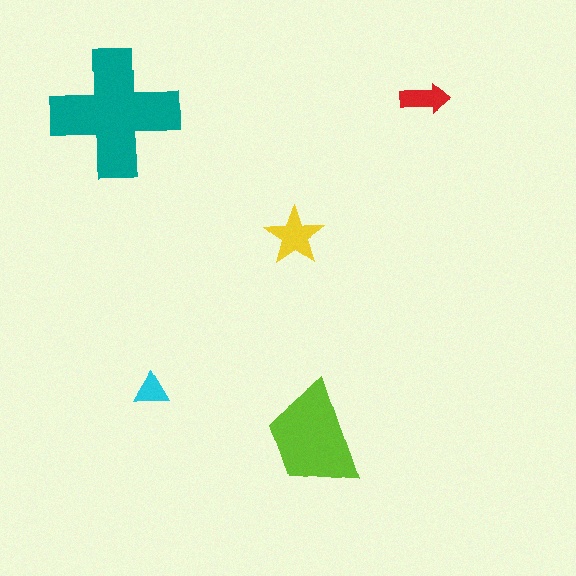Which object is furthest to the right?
The red arrow is rightmost.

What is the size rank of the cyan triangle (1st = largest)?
5th.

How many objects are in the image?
There are 5 objects in the image.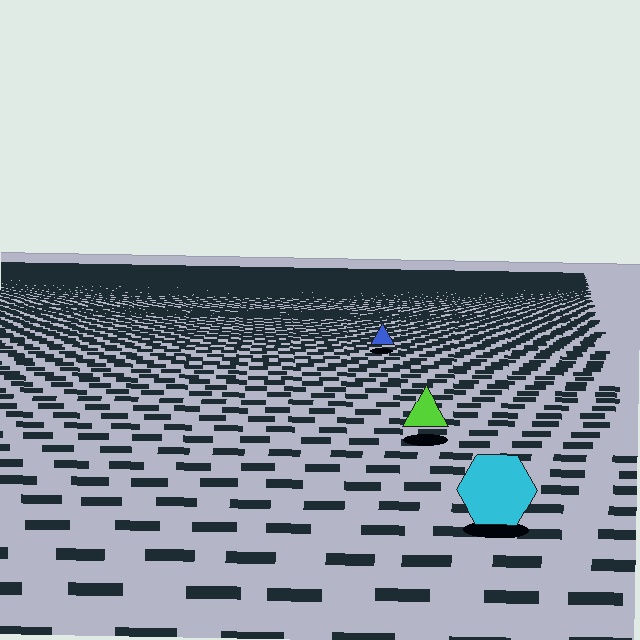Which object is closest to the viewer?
The cyan hexagon is closest. The texture marks near it are larger and more spread out.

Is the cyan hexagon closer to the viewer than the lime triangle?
Yes. The cyan hexagon is closer — you can tell from the texture gradient: the ground texture is coarser near it.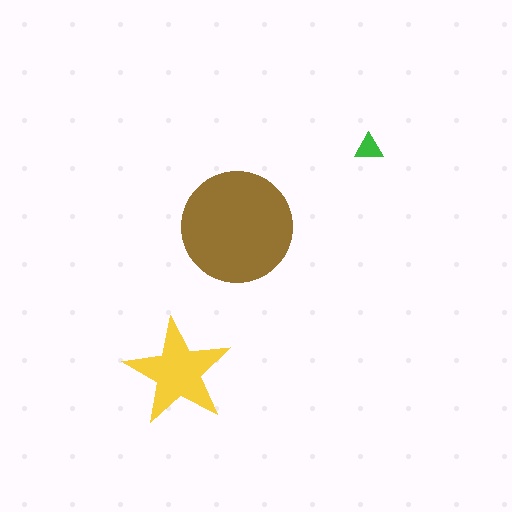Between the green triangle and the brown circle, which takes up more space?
The brown circle.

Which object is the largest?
The brown circle.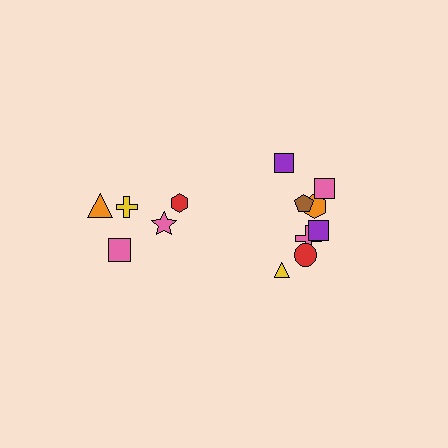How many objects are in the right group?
There are 8 objects.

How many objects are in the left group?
There are 5 objects.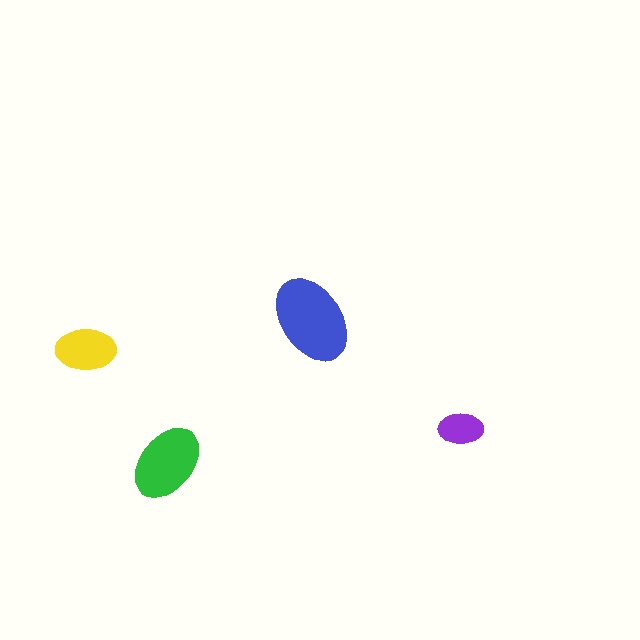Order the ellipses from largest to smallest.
the blue one, the green one, the yellow one, the purple one.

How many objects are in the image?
There are 4 objects in the image.